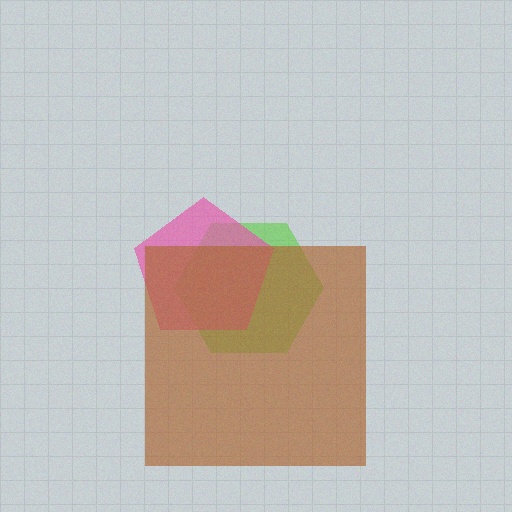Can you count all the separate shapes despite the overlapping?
Yes, there are 3 separate shapes.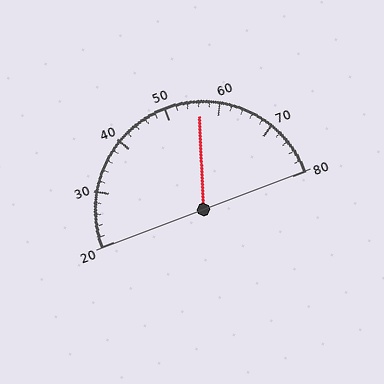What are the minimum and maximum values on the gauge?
The gauge ranges from 20 to 80.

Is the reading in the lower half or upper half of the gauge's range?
The reading is in the upper half of the range (20 to 80).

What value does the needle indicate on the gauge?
The needle indicates approximately 56.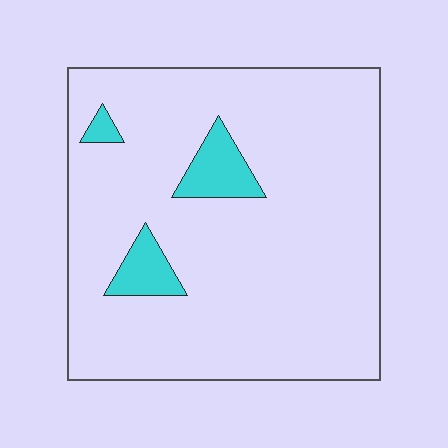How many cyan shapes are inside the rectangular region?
3.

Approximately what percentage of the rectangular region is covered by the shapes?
Approximately 10%.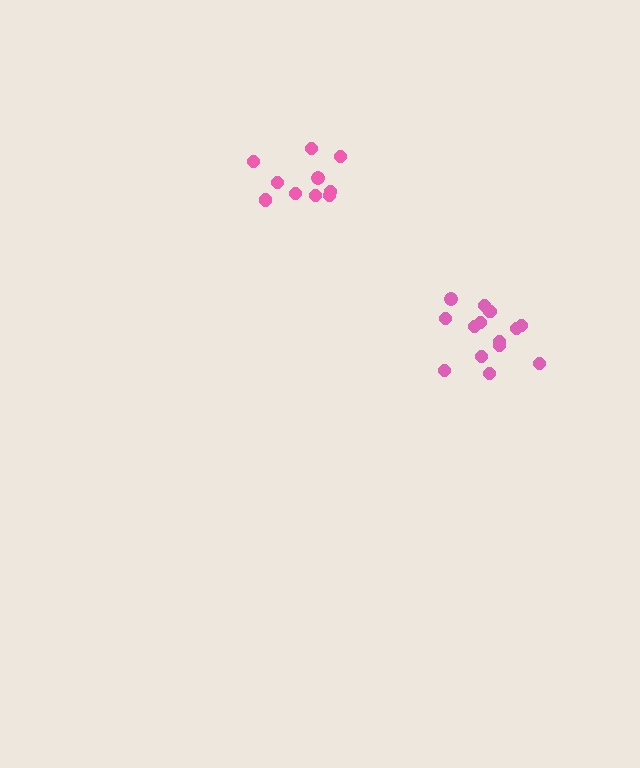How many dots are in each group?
Group 1: 10 dots, Group 2: 14 dots (24 total).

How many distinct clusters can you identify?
There are 2 distinct clusters.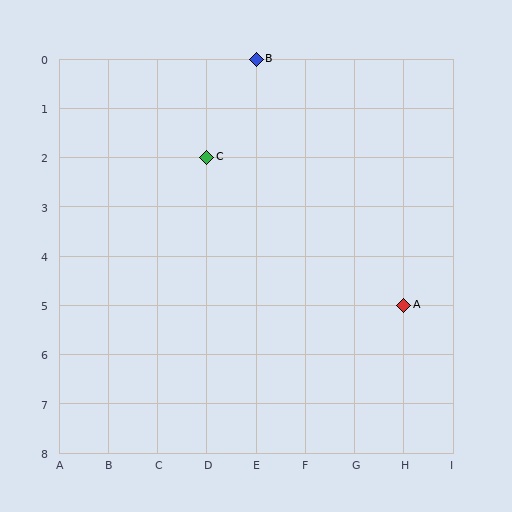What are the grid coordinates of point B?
Point B is at grid coordinates (E, 0).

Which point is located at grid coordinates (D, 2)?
Point C is at (D, 2).